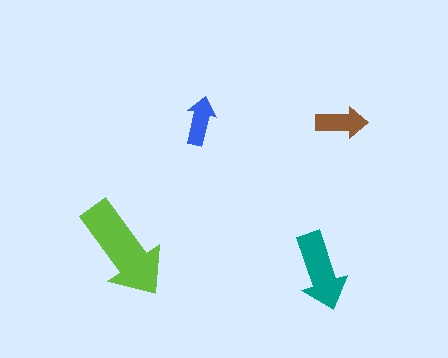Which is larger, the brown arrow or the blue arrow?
The brown one.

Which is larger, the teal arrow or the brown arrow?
The teal one.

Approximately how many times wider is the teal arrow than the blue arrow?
About 1.5 times wider.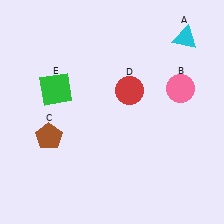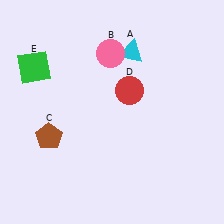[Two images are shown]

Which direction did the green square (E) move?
The green square (E) moved up.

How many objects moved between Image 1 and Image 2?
3 objects moved between the two images.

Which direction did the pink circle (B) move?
The pink circle (B) moved left.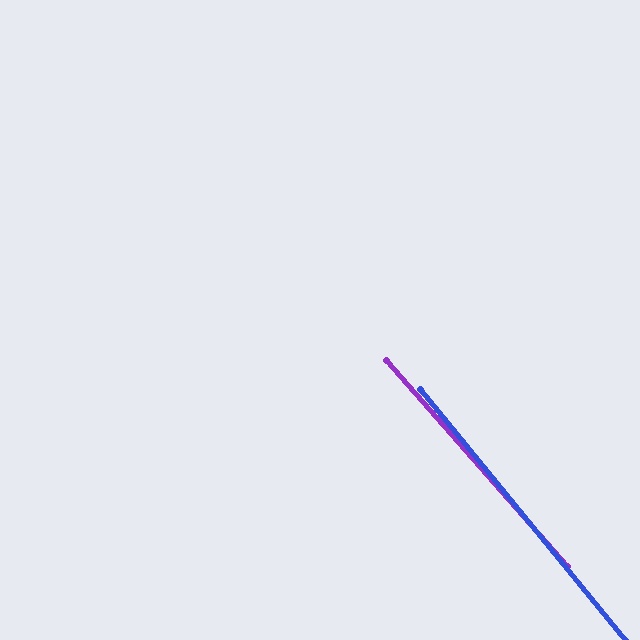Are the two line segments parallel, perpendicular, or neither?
Parallel — their directions differ by only 2.0°.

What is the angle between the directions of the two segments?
Approximately 2 degrees.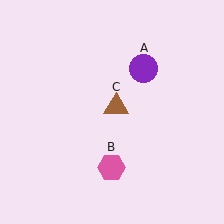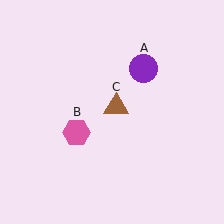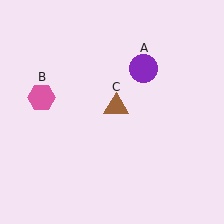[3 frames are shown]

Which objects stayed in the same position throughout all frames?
Purple circle (object A) and brown triangle (object C) remained stationary.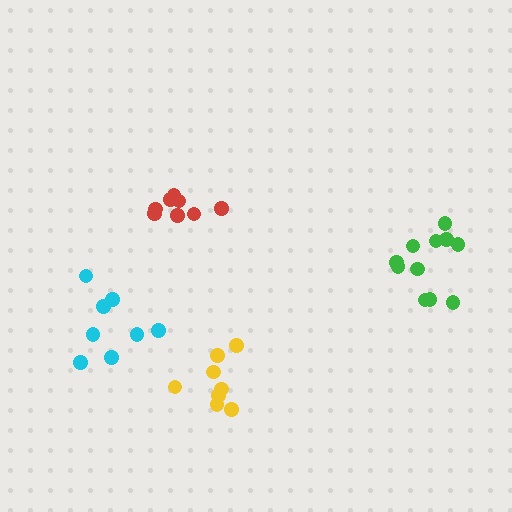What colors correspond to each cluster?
The clusters are colored: cyan, red, yellow, green.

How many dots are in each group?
Group 1: 8 dots, Group 2: 8 dots, Group 3: 8 dots, Group 4: 11 dots (35 total).